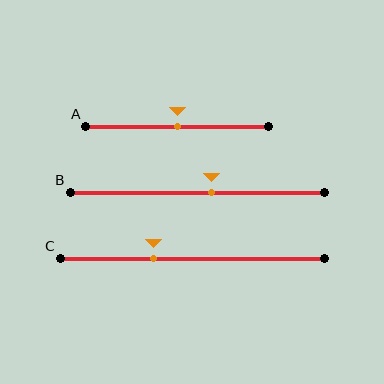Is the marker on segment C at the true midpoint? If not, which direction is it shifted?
No, the marker on segment C is shifted to the left by about 15% of the segment length.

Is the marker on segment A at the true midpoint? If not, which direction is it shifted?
Yes, the marker on segment A is at the true midpoint.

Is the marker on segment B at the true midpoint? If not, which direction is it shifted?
No, the marker on segment B is shifted to the right by about 6% of the segment length.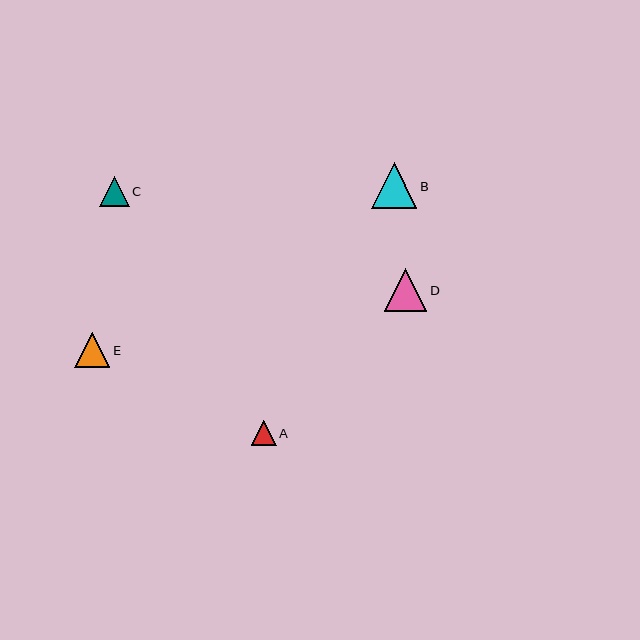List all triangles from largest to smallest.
From largest to smallest: B, D, E, C, A.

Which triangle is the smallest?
Triangle A is the smallest with a size of approximately 24 pixels.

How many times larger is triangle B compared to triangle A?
Triangle B is approximately 1.9 times the size of triangle A.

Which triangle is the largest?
Triangle B is the largest with a size of approximately 45 pixels.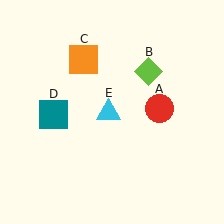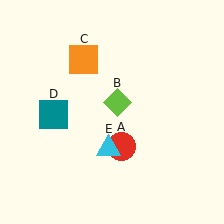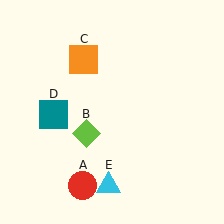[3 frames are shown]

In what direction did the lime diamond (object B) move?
The lime diamond (object B) moved down and to the left.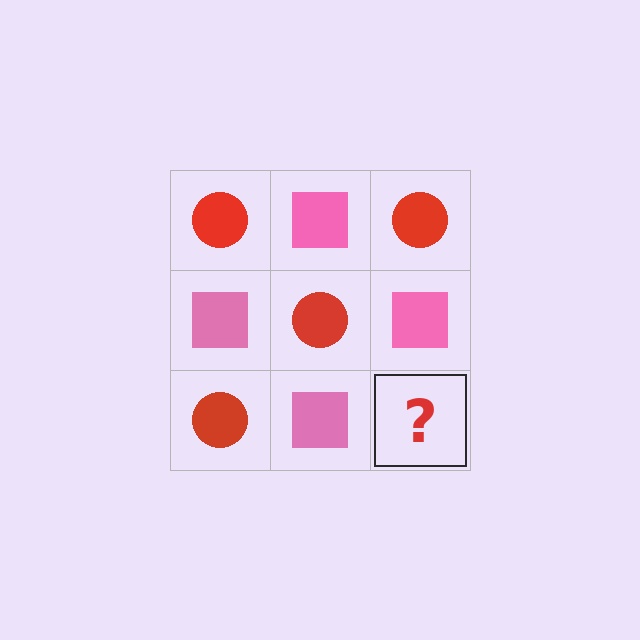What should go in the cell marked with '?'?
The missing cell should contain a red circle.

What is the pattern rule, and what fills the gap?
The rule is that it alternates red circle and pink square in a checkerboard pattern. The gap should be filled with a red circle.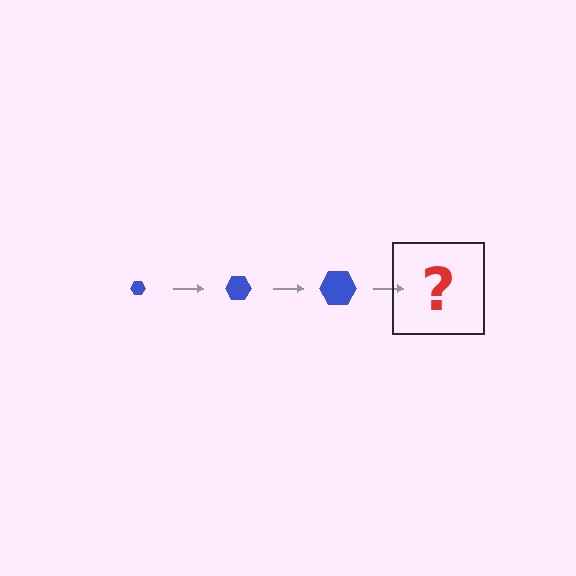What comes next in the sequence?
The next element should be a blue hexagon, larger than the previous one.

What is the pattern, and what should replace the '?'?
The pattern is that the hexagon gets progressively larger each step. The '?' should be a blue hexagon, larger than the previous one.